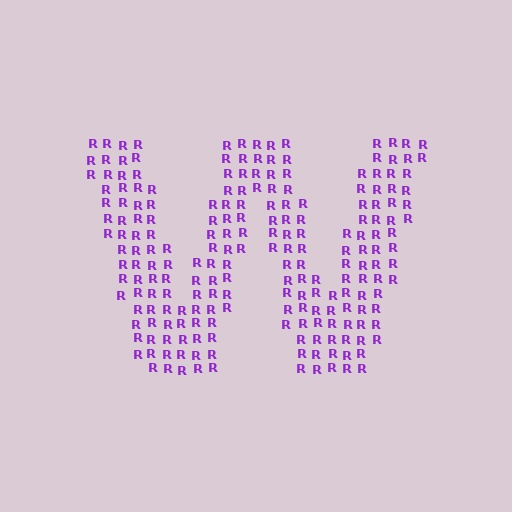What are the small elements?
The small elements are letter R's.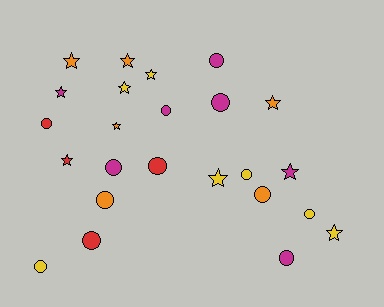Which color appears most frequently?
Yellow, with 7 objects.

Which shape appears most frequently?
Circle, with 13 objects.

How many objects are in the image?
There are 24 objects.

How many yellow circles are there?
There are 3 yellow circles.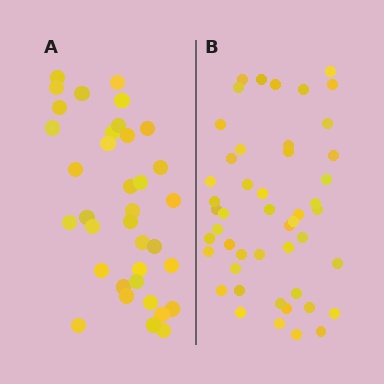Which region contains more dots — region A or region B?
Region B (the right region) has more dots.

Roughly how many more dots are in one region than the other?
Region B has roughly 12 or so more dots than region A.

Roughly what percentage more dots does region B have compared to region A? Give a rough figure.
About 35% more.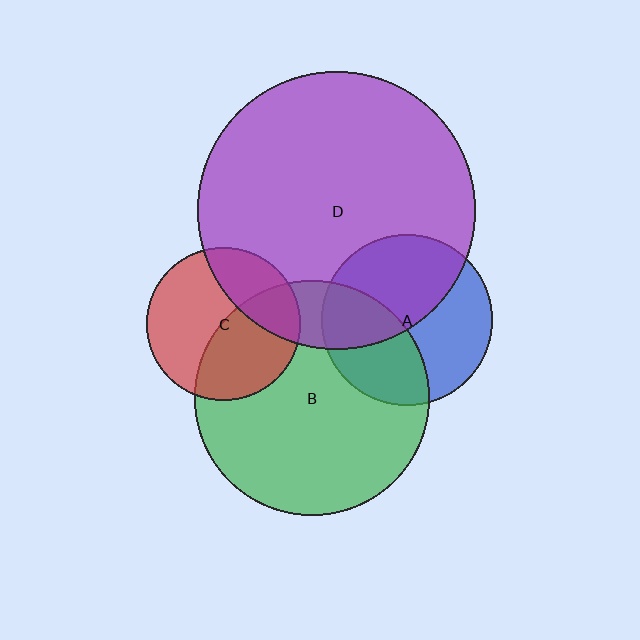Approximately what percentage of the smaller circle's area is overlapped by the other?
Approximately 45%.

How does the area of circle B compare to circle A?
Approximately 1.9 times.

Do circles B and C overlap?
Yes.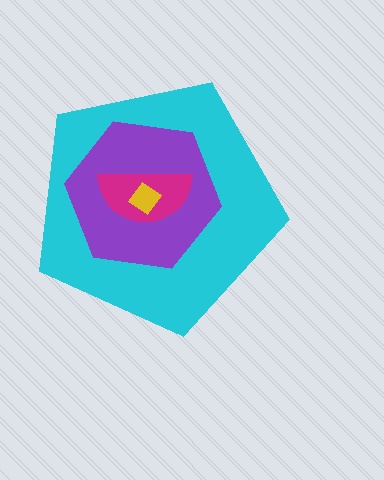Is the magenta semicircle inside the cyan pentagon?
Yes.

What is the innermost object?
The yellow diamond.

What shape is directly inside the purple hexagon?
The magenta semicircle.